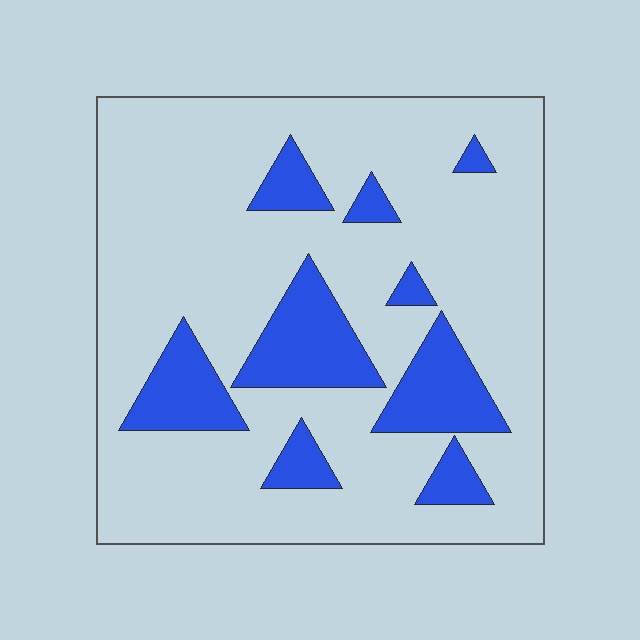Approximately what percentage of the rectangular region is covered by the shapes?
Approximately 20%.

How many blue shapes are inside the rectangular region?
9.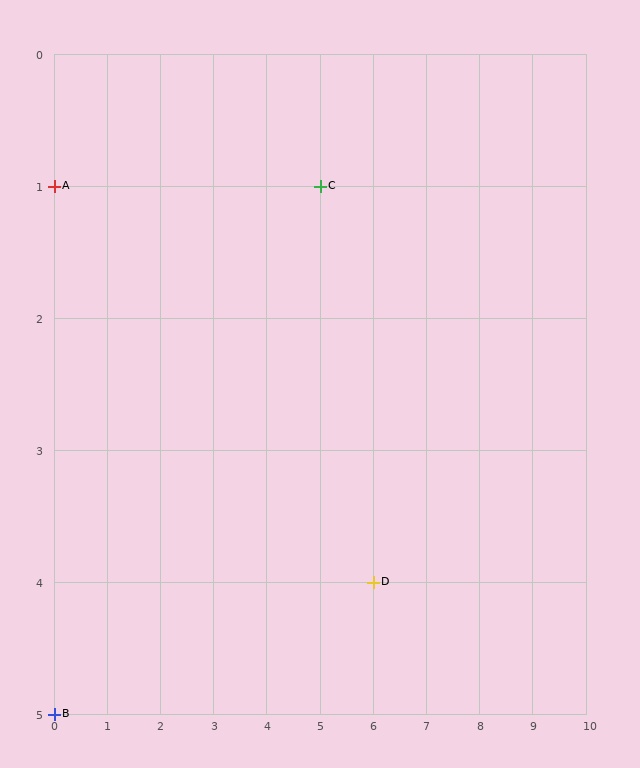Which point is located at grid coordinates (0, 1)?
Point A is at (0, 1).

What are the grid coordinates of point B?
Point B is at grid coordinates (0, 5).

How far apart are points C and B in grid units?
Points C and B are 5 columns and 4 rows apart (about 6.4 grid units diagonally).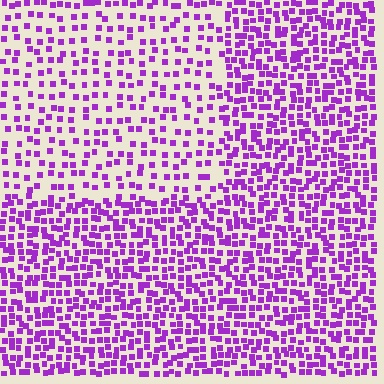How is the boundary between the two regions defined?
The boundary is defined by a change in element density (approximately 2.0x ratio). All elements are the same color, size, and shape.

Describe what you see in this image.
The image contains small purple elements arranged at two different densities. A rectangle-shaped region is visible where the elements are less densely packed than the surrounding area.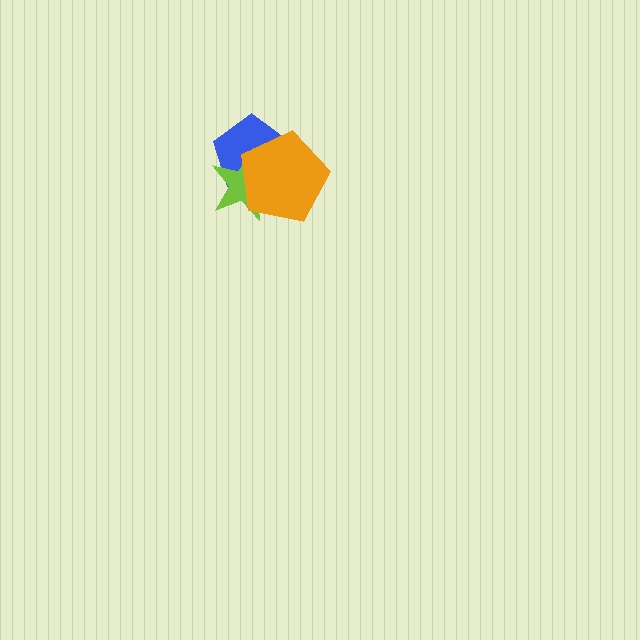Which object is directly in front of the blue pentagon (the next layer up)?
The lime star is directly in front of the blue pentagon.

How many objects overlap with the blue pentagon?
2 objects overlap with the blue pentagon.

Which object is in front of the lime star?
The orange pentagon is in front of the lime star.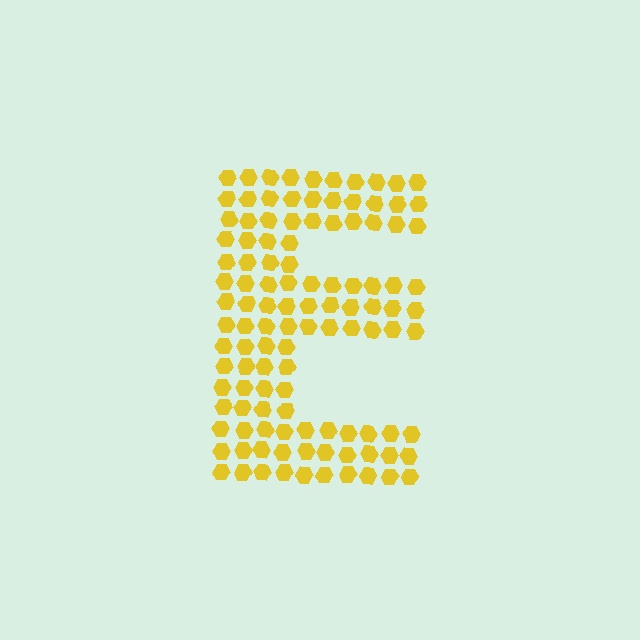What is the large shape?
The large shape is the letter E.